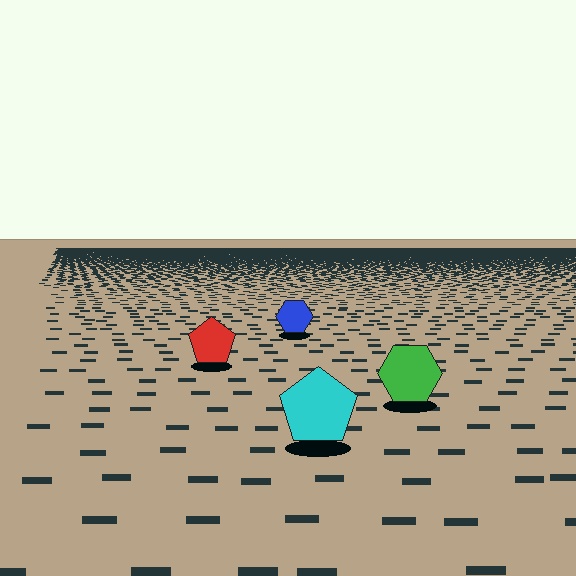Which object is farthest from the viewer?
The blue hexagon is farthest from the viewer. It appears smaller and the ground texture around it is denser.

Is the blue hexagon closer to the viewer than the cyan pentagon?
No. The cyan pentagon is closer — you can tell from the texture gradient: the ground texture is coarser near it.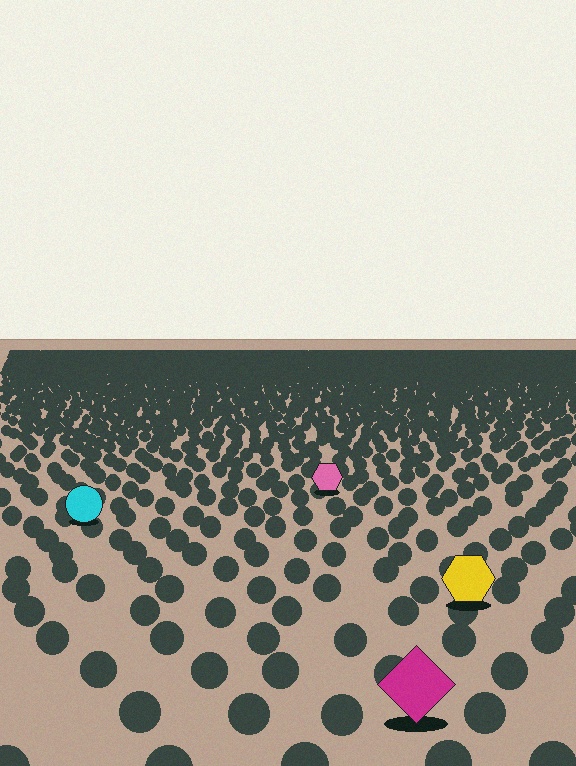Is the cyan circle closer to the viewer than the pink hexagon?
Yes. The cyan circle is closer — you can tell from the texture gradient: the ground texture is coarser near it.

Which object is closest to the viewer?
The magenta diamond is closest. The texture marks near it are larger and more spread out.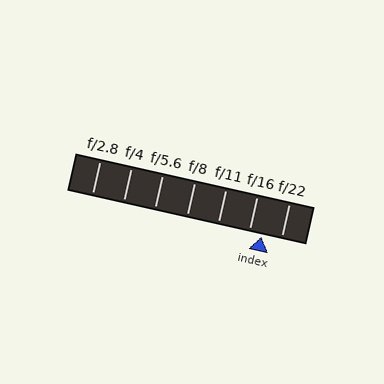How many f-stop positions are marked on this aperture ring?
There are 7 f-stop positions marked.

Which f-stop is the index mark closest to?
The index mark is closest to f/16.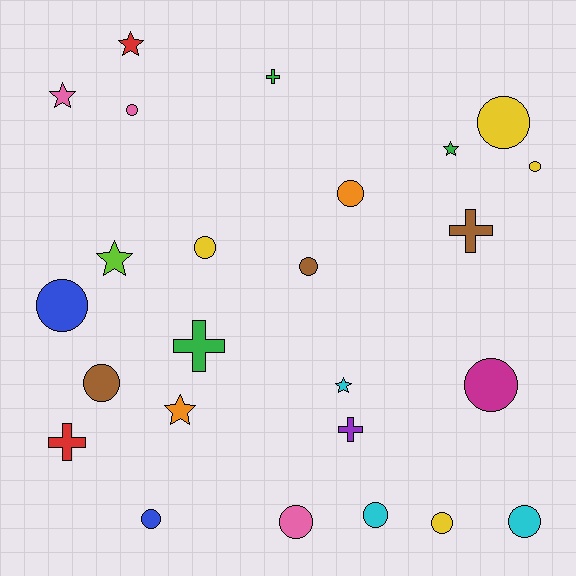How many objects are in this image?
There are 25 objects.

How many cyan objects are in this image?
There are 3 cyan objects.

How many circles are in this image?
There are 14 circles.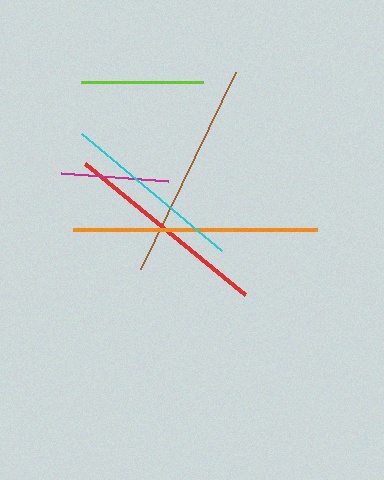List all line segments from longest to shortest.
From longest to shortest: orange, brown, red, cyan, lime, magenta.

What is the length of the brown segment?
The brown segment is approximately 219 pixels long.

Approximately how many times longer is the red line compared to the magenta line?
The red line is approximately 1.9 times the length of the magenta line.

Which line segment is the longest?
The orange line is the longest at approximately 243 pixels.